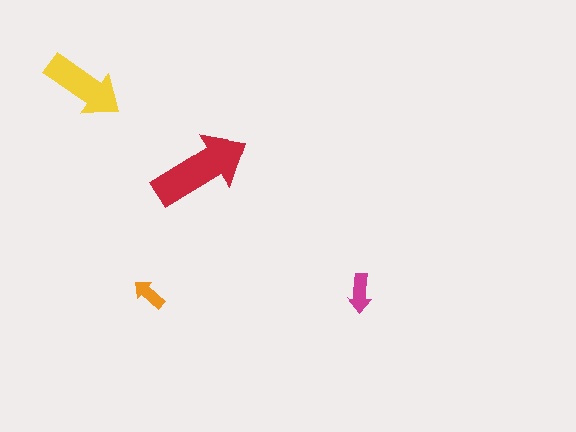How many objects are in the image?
There are 4 objects in the image.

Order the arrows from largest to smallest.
the red one, the yellow one, the magenta one, the orange one.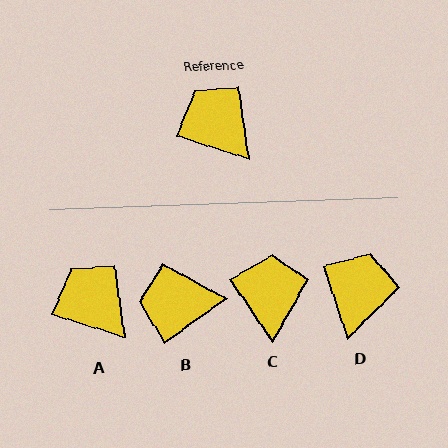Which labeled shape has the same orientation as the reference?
A.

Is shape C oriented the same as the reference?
No, it is off by about 38 degrees.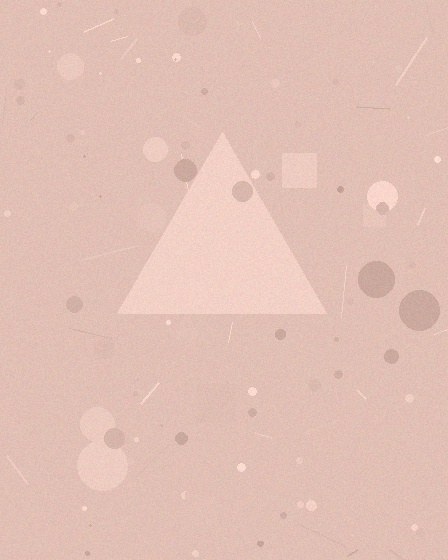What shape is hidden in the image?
A triangle is hidden in the image.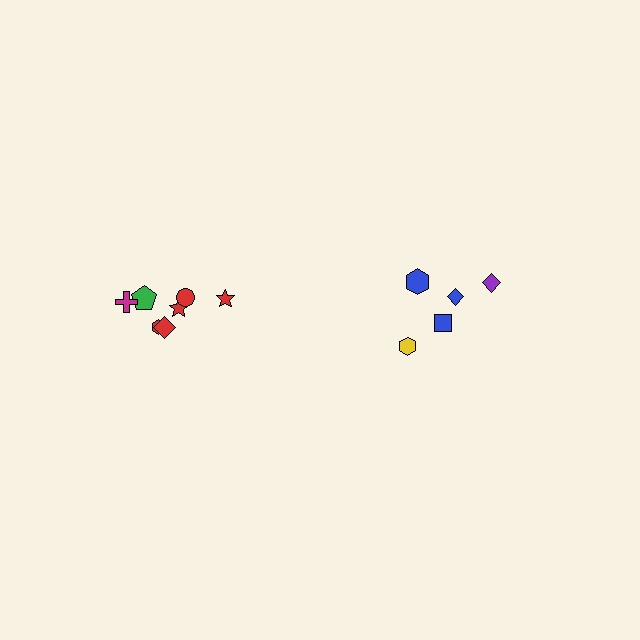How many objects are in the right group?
There are 5 objects.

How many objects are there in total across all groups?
There are 12 objects.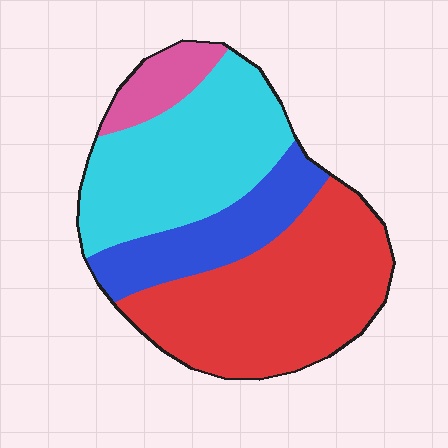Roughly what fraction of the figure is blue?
Blue covers roughly 20% of the figure.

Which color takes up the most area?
Red, at roughly 40%.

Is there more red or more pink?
Red.